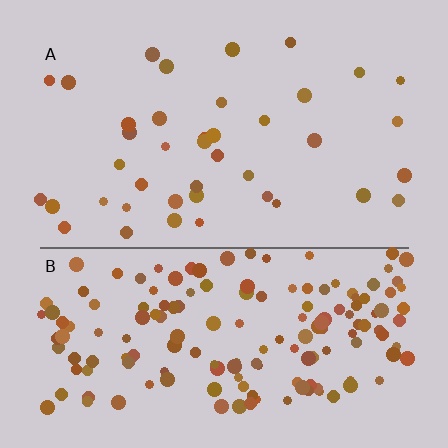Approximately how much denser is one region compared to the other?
Approximately 4.1× — region B over region A.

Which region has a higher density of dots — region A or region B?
B (the bottom).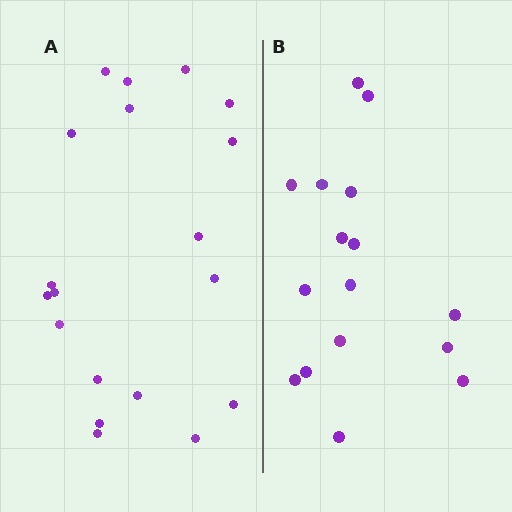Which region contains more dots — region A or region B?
Region A (the left region) has more dots.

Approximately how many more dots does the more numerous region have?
Region A has just a few more — roughly 2 or 3 more dots than region B.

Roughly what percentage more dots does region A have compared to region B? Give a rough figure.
About 20% more.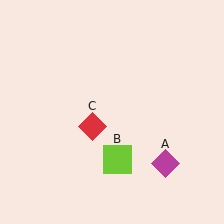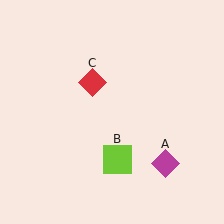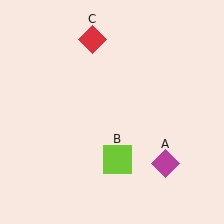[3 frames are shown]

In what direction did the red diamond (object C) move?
The red diamond (object C) moved up.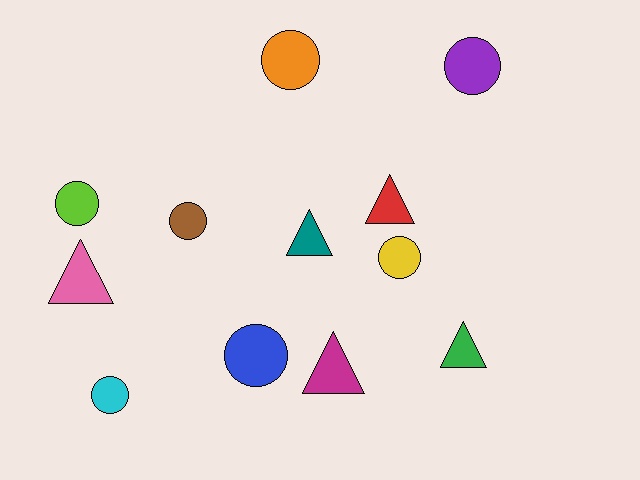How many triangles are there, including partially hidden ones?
There are 5 triangles.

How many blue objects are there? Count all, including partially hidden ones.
There is 1 blue object.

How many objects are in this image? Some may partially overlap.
There are 12 objects.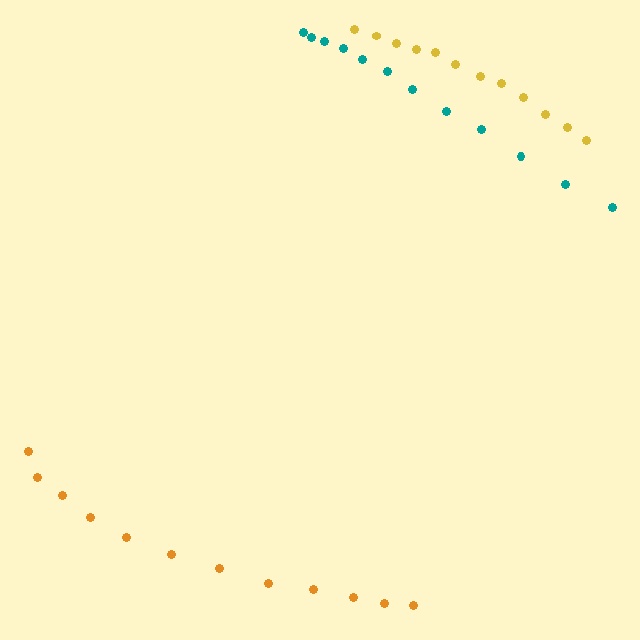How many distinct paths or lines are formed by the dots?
There are 3 distinct paths.